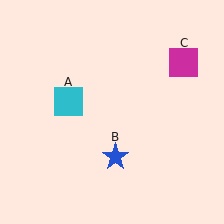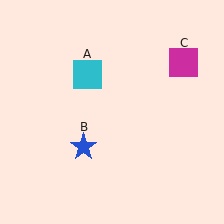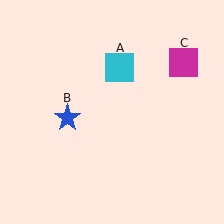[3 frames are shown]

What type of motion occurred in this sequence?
The cyan square (object A), blue star (object B) rotated clockwise around the center of the scene.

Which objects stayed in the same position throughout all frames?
Magenta square (object C) remained stationary.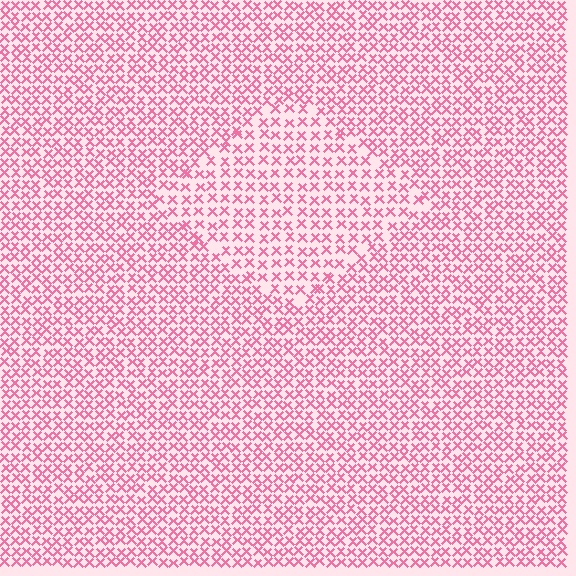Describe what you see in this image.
The image contains small pink elements arranged at two different densities. A diamond-shaped region is visible where the elements are less densely packed than the surrounding area.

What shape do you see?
I see a diamond.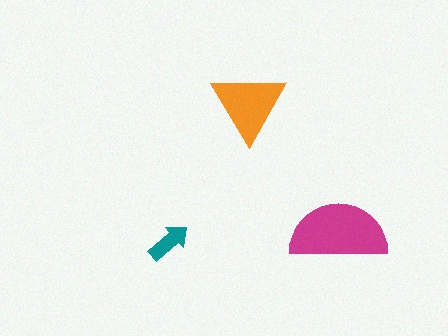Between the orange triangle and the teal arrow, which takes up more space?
The orange triangle.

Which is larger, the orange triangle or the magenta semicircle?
The magenta semicircle.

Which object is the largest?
The magenta semicircle.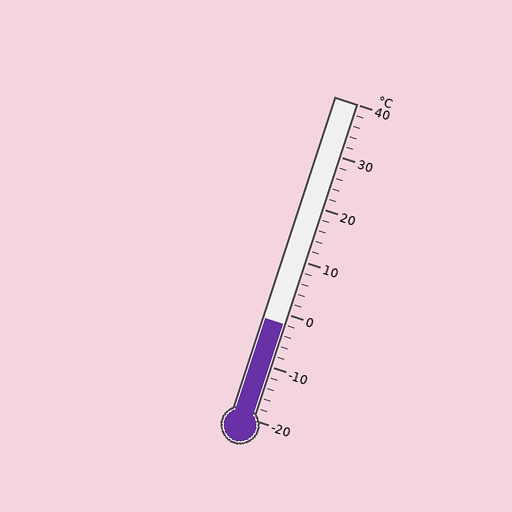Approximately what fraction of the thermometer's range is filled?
The thermometer is filled to approximately 30% of its range.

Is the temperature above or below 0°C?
The temperature is below 0°C.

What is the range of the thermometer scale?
The thermometer scale ranges from -20°C to 40°C.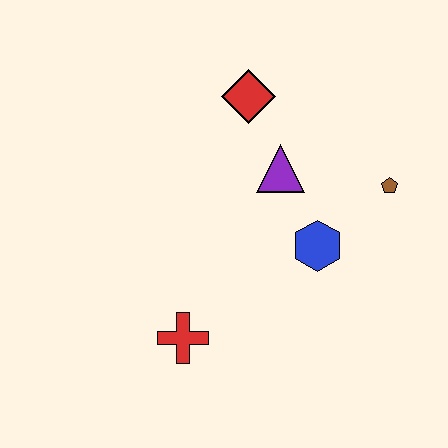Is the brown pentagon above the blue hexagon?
Yes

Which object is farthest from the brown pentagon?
The red cross is farthest from the brown pentagon.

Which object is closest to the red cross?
The blue hexagon is closest to the red cross.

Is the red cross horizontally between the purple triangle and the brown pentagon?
No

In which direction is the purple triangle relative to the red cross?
The purple triangle is above the red cross.